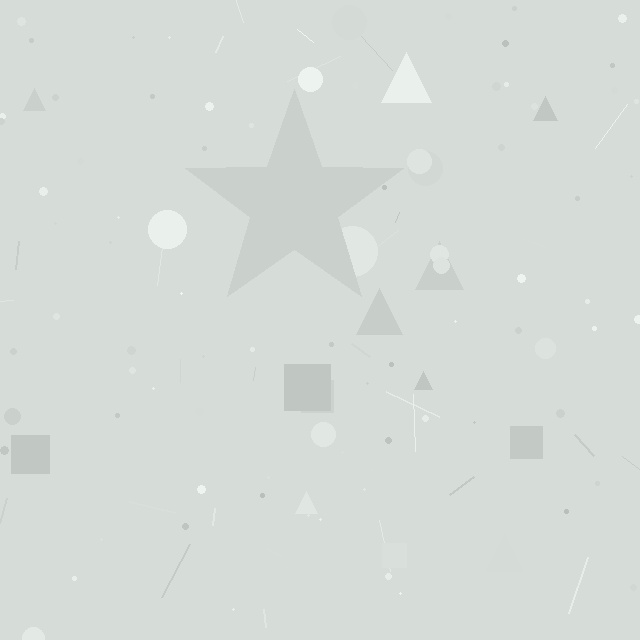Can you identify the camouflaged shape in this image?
The camouflaged shape is a star.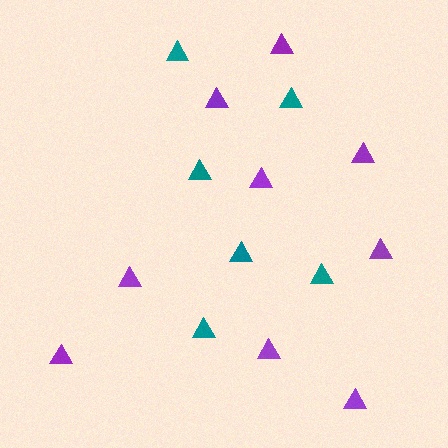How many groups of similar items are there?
There are 2 groups: one group of purple triangles (9) and one group of teal triangles (6).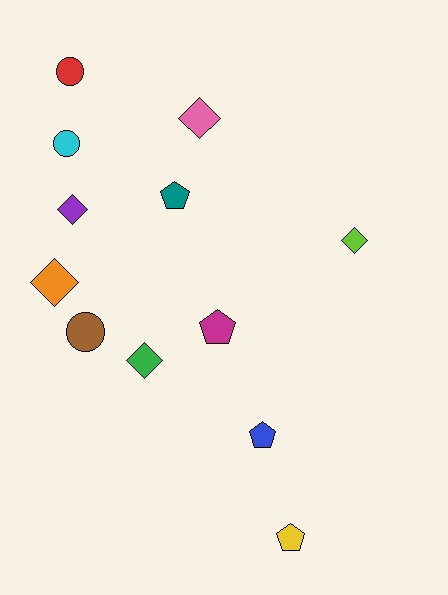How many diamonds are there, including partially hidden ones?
There are 5 diamonds.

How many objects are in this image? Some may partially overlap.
There are 12 objects.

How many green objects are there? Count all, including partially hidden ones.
There is 1 green object.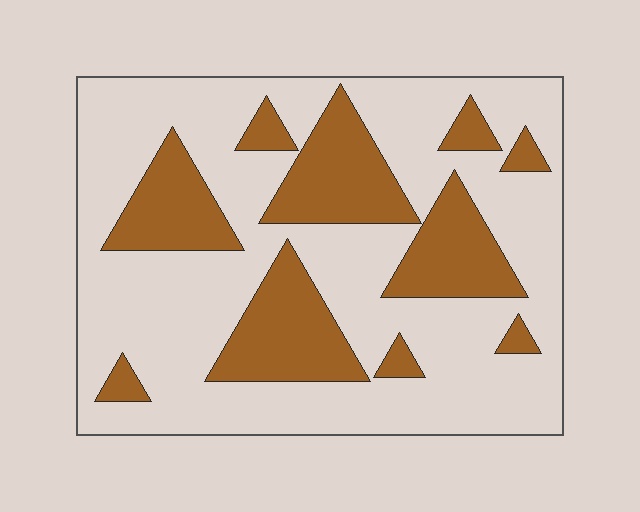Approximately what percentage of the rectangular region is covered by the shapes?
Approximately 30%.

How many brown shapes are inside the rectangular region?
10.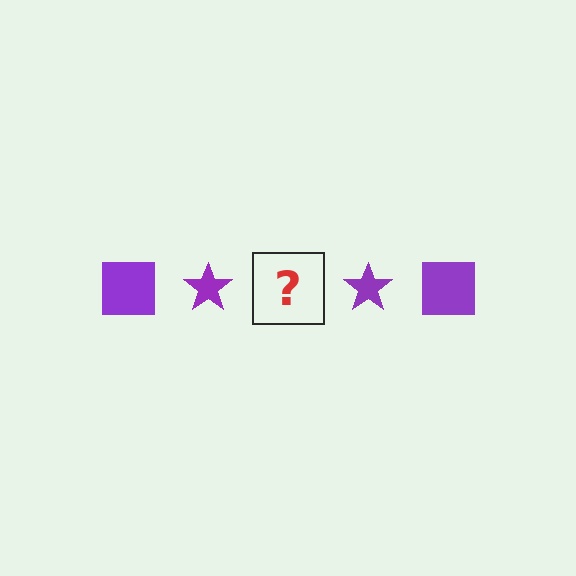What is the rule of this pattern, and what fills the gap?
The rule is that the pattern cycles through square, star shapes in purple. The gap should be filled with a purple square.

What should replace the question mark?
The question mark should be replaced with a purple square.